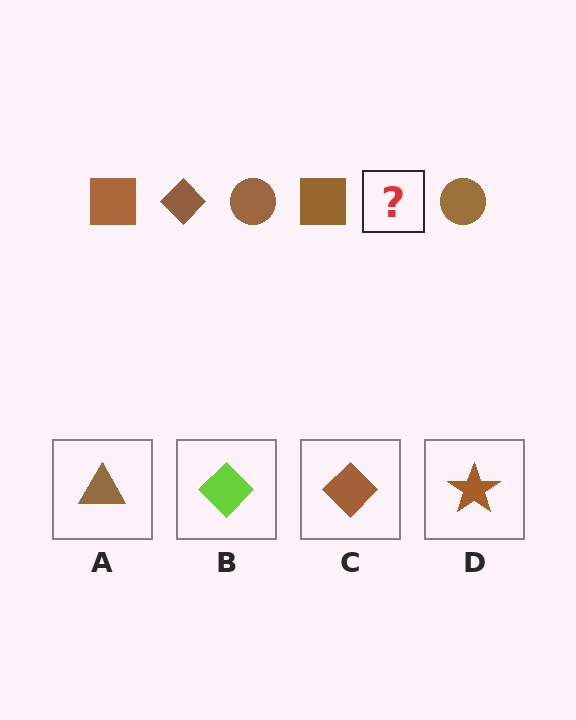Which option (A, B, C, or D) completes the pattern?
C.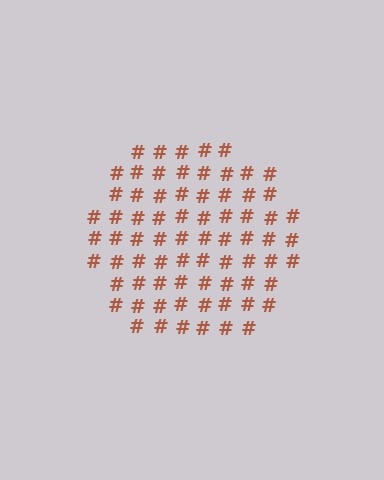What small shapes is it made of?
It is made of small hash symbols.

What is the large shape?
The large shape is a circle.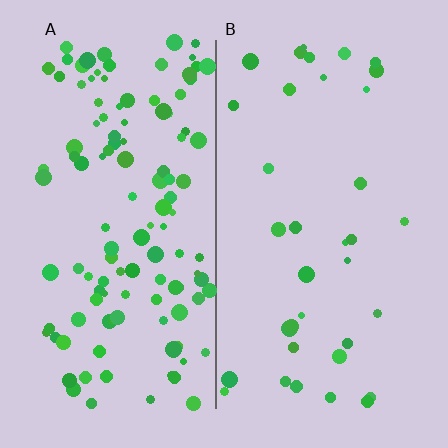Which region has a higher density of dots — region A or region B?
A (the left).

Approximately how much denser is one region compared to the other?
Approximately 3.4× — region A over region B.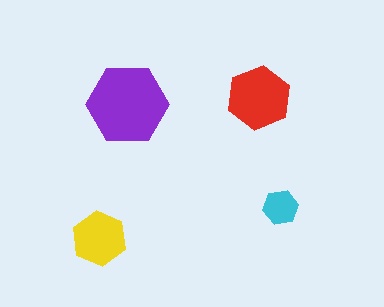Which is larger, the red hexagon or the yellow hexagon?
The red one.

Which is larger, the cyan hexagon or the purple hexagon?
The purple one.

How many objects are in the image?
There are 4 objects in the image.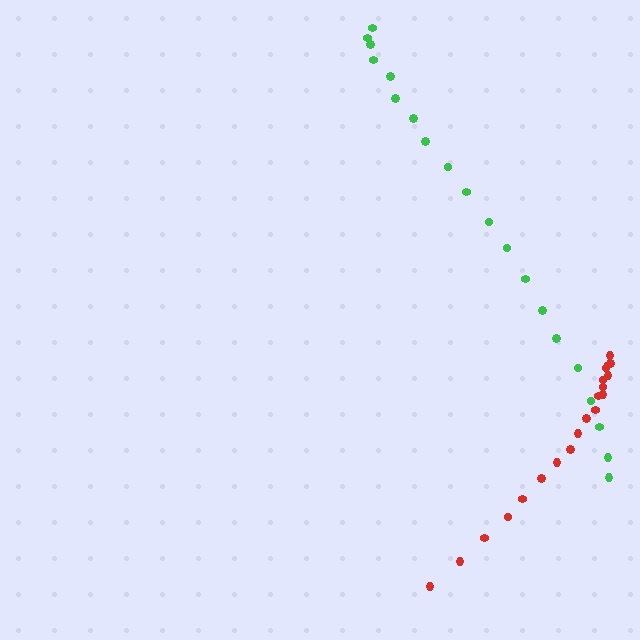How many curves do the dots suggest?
There are 2 distinct paths.